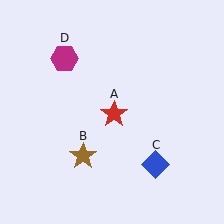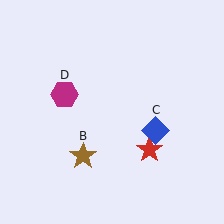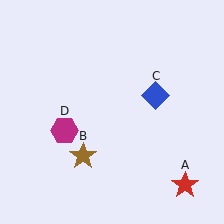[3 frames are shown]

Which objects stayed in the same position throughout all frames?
Brown star (object B) remained stationary.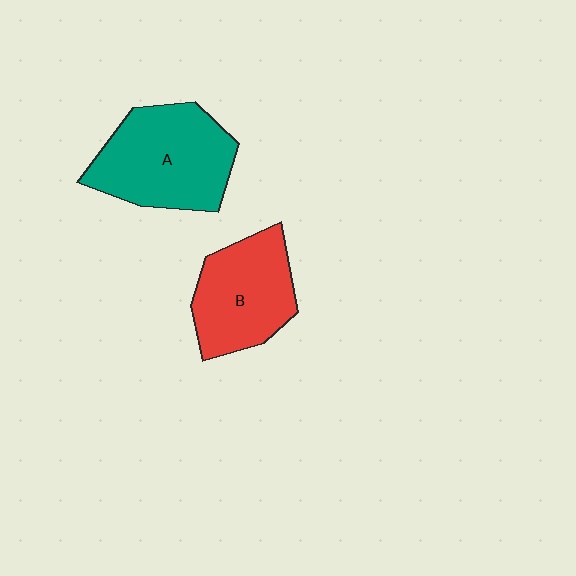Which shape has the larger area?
Shape A (teal).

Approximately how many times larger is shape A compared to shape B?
Approximately 1.2 times.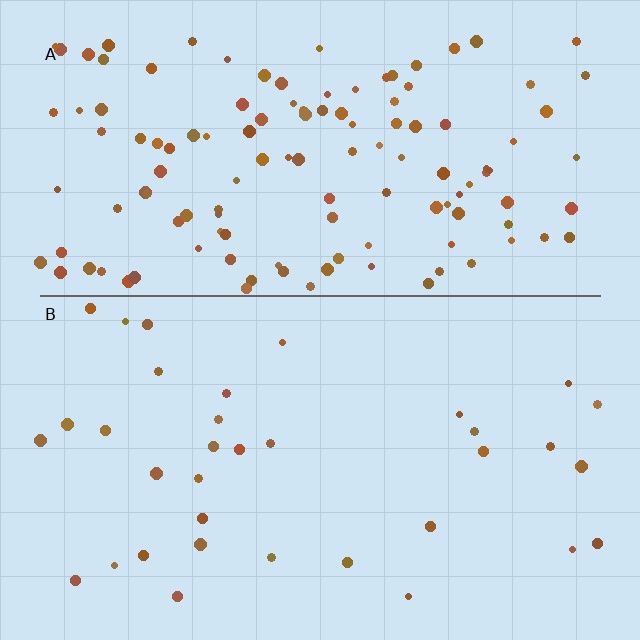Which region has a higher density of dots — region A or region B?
A (the top).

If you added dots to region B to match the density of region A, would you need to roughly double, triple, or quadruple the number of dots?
Approximately quadruple.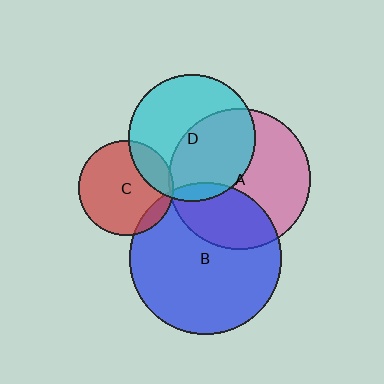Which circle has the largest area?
Circle B (blue).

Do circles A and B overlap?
Yes.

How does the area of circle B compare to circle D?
Approximately 1.4 times.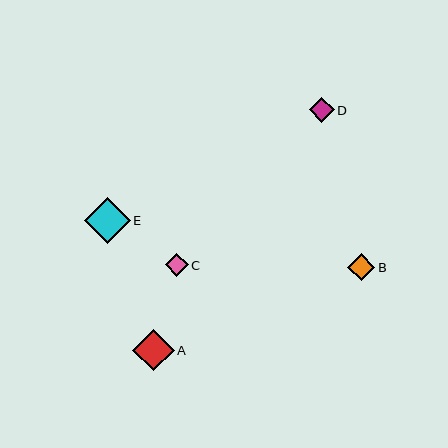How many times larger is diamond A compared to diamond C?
Diamond A is approximately 1.8 times the size of diamond C.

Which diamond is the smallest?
Diamond C is the smallest with a size of approximately 23 pixels.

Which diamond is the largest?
Diamond E is the largest with a size of approximately 46 pixels.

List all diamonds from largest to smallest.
From largest to smallest: E, A, B, D, C.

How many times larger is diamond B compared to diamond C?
Diamond B is approximately 1.2 times the size of diamond C.